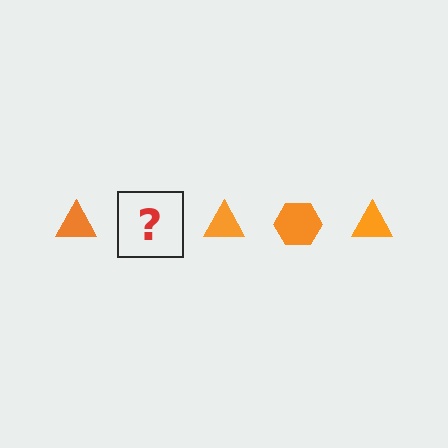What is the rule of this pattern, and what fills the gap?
The rule is that the pattern cycles through triangle, hexagon shapes in orange. The gap should be filled with an orange hexagon.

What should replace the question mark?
The question mark should be replaced with an orange hexagon.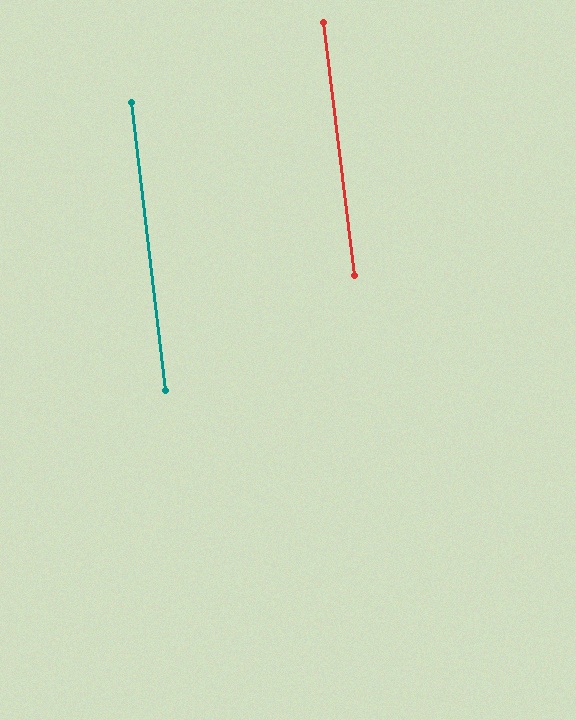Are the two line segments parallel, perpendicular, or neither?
Parallel — their directions differ by only 0.2°.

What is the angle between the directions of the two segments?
Approximately 0 degrees.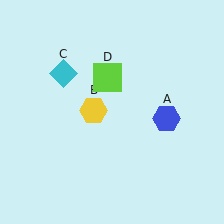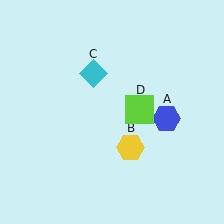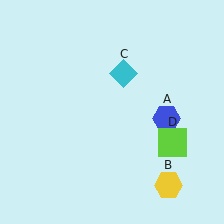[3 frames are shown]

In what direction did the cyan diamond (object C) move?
The cyan diamond (object C) moved right.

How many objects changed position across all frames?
3 objects changed position: yellow hexagon (object B), cyan diamond (object C), lime square (object D).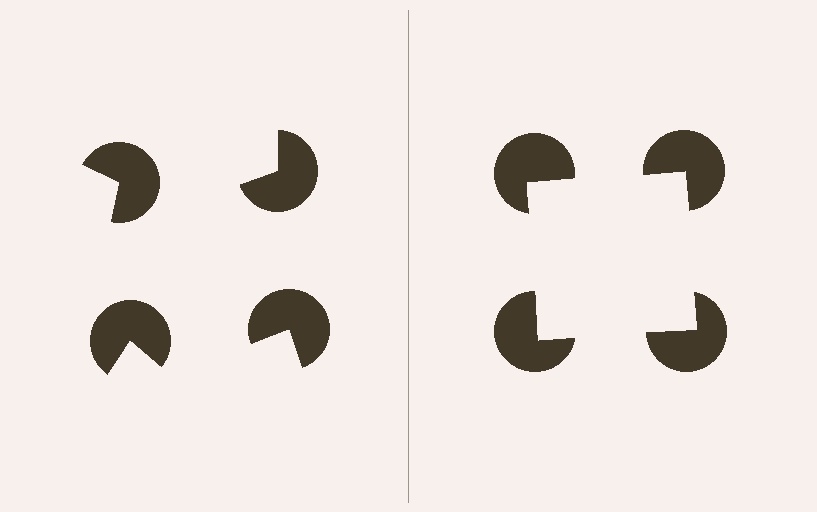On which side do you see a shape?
An illusory square appears on the right side. On the left side the wedge cuts are rotated, so no coherent shape forms.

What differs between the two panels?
The pac-man discs are positioned identically on both sides; only the wedge orientations differ. On the right they align to a square; on the left they are misaligned.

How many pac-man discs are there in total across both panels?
8 — 4 on each side.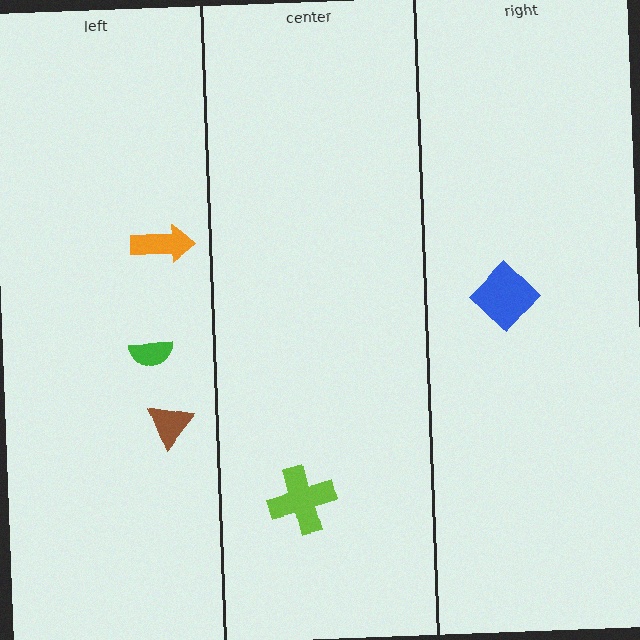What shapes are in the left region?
The brown triangle, the orange arrow, the green semicircle.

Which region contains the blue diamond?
The right region.